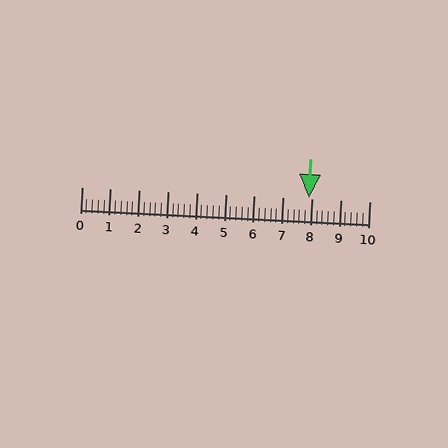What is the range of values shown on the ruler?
The ruler shows values from 0 to 10.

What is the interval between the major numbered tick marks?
The major tick marks are spaced 1 units apart.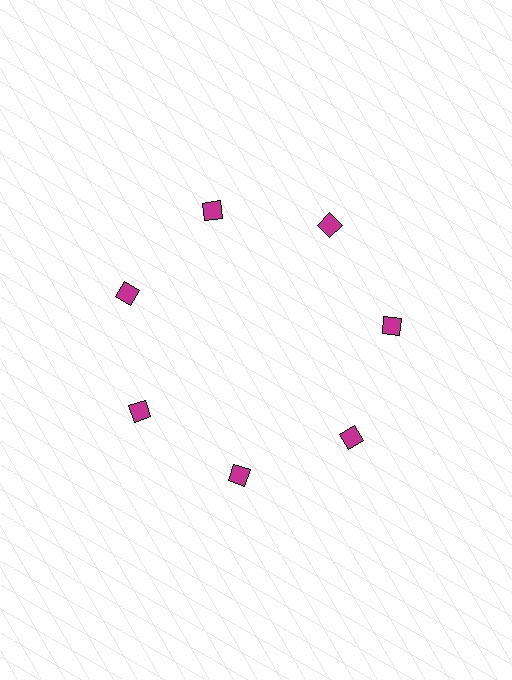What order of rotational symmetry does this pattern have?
This pattern has 7-fold rotational symmetry.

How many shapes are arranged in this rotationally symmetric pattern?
There are 7 shapes, arranged in 7 groups of 1.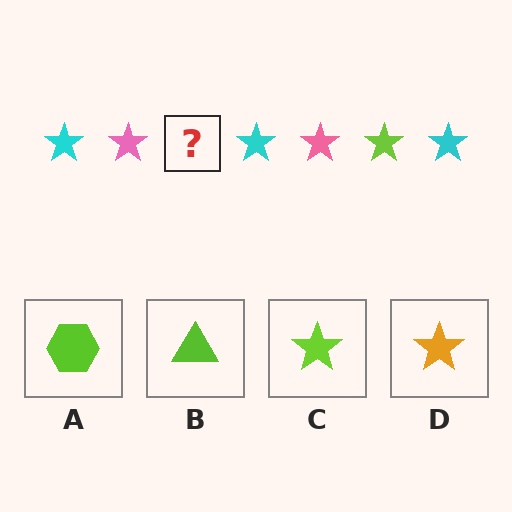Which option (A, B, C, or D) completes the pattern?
C.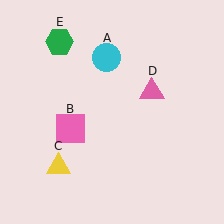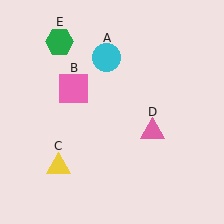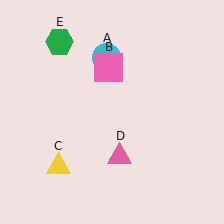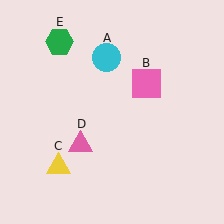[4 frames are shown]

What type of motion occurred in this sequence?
The pink square (object B), pink triangle (object D) rotated clockwise around the center of the scene.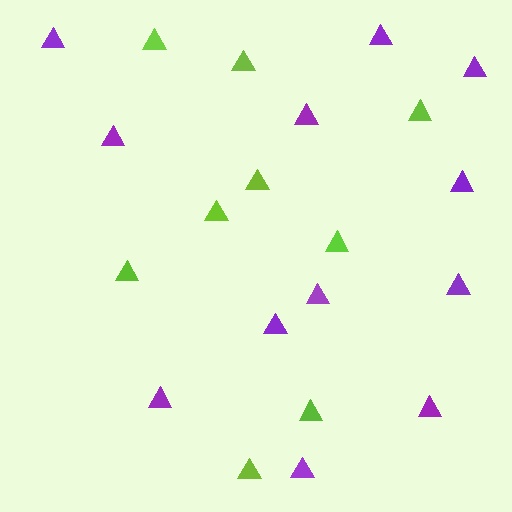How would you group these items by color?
There are 2 groups: one group of purple triangles (12) and one group of lime triangles (9).